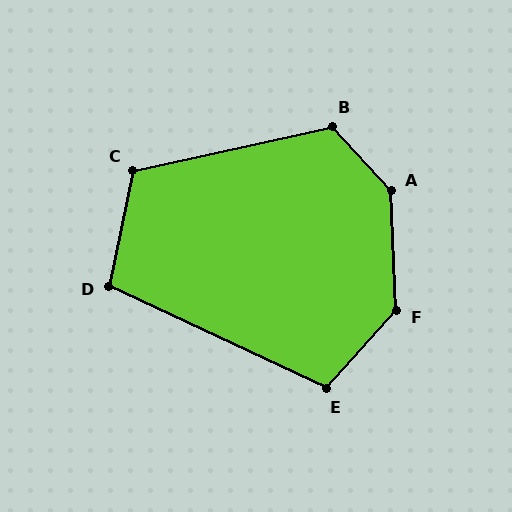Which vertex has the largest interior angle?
A, at approximately 140 degrees.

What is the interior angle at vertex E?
Approximately 106 degrees (obtuse).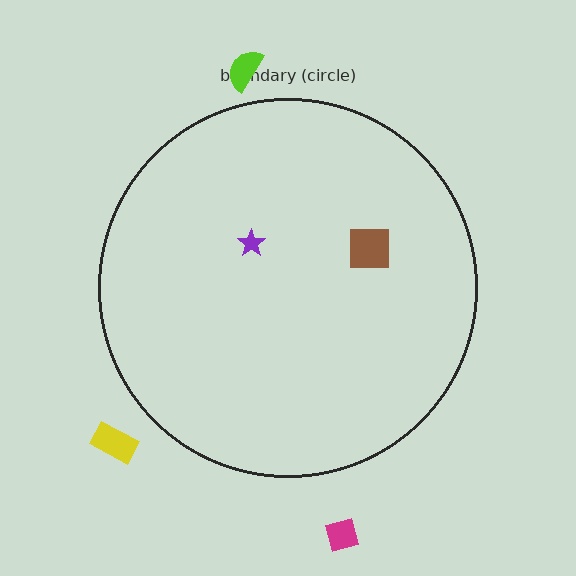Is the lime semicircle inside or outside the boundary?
Outside.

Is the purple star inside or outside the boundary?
Inside.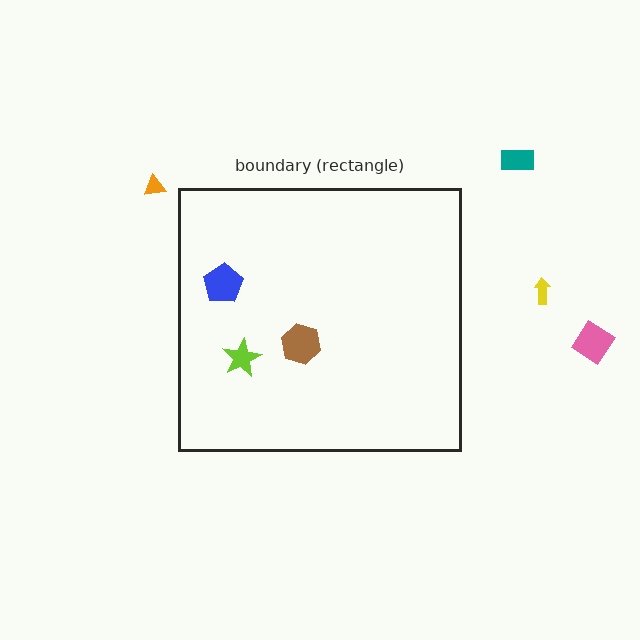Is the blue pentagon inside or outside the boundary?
Inside.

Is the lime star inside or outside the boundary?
Inside.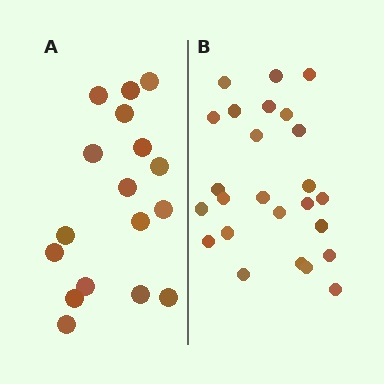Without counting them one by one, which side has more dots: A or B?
Region B (the right region) has more dots.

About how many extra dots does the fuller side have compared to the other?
Region B has roughly 8 or so more dots than region A.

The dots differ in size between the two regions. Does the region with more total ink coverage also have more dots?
No. Region A has more total ink coverage because its dots are larger, but region B actually contains more individual dots. Total area can be misleading — the number of items is what matters here.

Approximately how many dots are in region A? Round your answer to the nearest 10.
About 20 dots. (The exact count is 17, which rounds to 20.)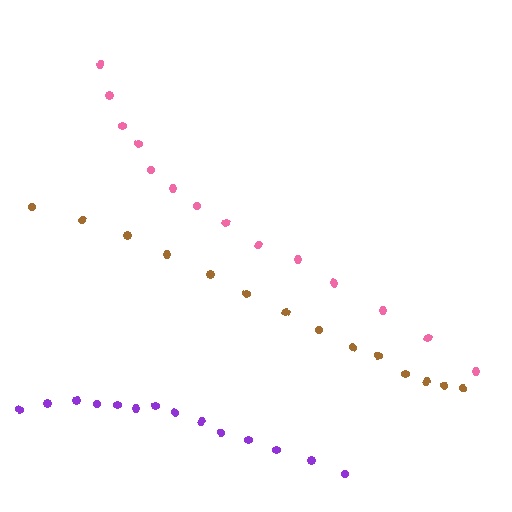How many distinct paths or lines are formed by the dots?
There are 3 distinct paths.